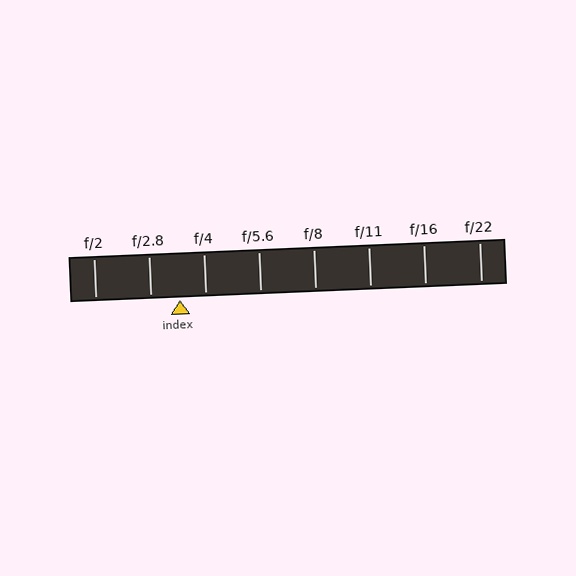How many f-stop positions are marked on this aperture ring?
There are 8 f-stop positions marked.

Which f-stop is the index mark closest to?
The index mark is closest to f/4.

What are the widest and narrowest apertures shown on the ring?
The widest aperture shown is f/2 and the narrowest is f/22.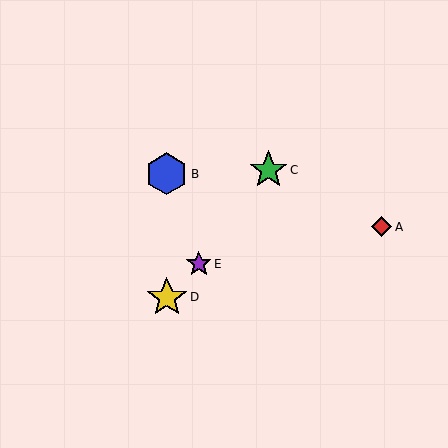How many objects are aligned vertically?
2 objects (B, D) are aligned vertically.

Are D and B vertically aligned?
Yes, both are at x≈167.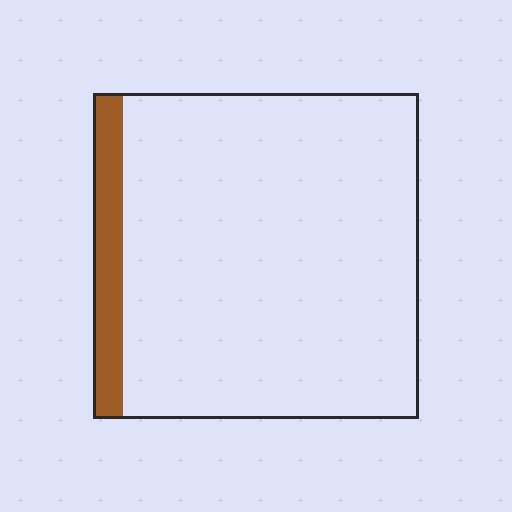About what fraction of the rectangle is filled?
About one tenth (1/10).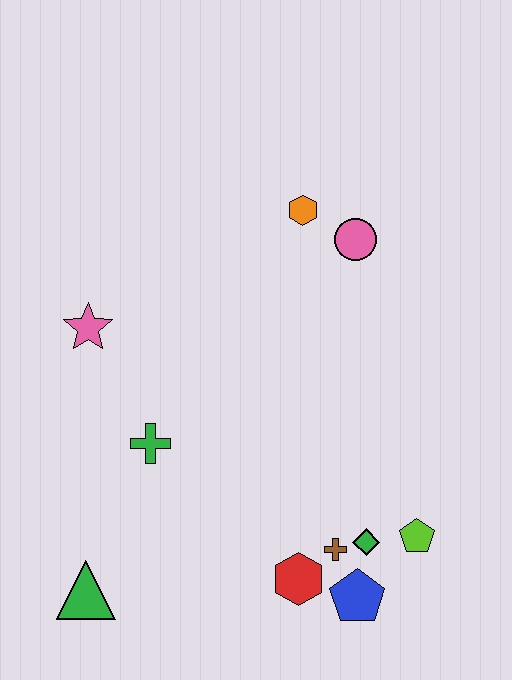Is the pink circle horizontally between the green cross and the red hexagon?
No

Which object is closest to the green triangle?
The green cross is closest to the green triangle.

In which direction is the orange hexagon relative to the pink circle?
The orange hexagon is to the left of the pink circle.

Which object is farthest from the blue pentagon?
The orange hexagon is farthest from the blue pentagon.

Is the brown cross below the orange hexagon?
Yes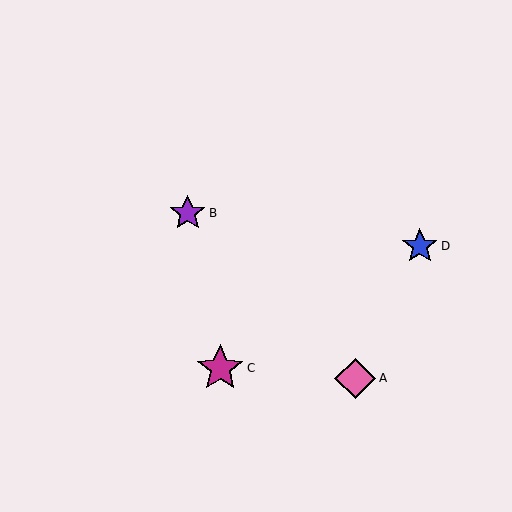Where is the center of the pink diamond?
The center of the pink diamond is at (355, 378).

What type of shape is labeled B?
Shape B is a purple star.